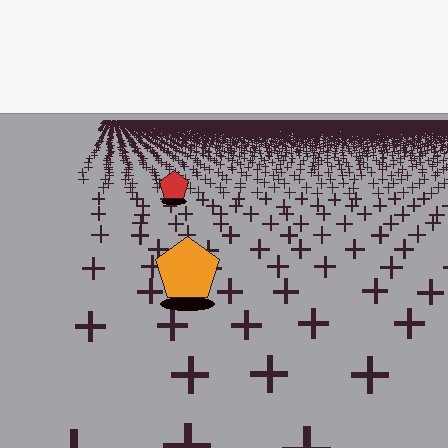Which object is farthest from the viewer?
The red pentagon is farthest from the viewer. It appears smaller and the ground texture around it is denser.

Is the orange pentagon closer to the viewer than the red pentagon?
Yes. The orange pentagon is closer — you can tell from the texture gradient: the ground texture is coarser near it.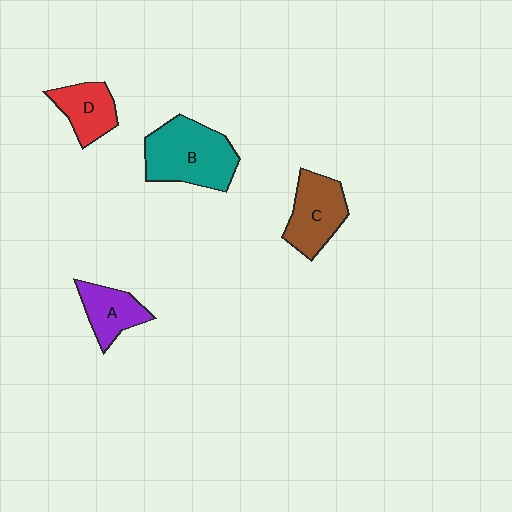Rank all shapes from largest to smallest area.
From largest to smallest: B (teal), C (brown), D (red), A (purple).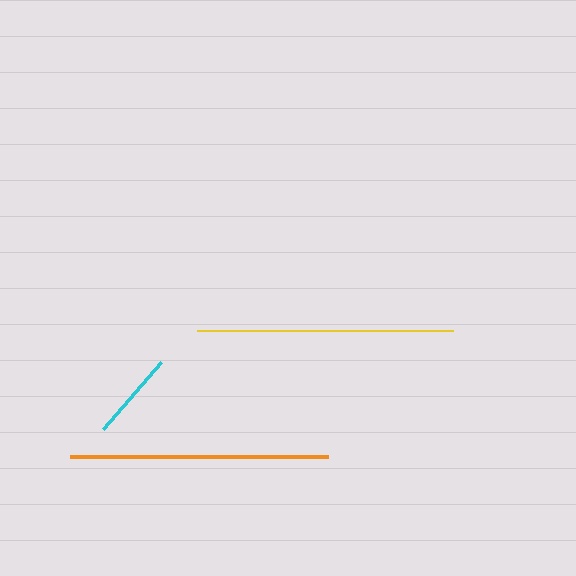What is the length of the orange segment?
The orange segment is approximately 258 pixels long.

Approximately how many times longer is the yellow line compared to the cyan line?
The yellow line is approximately 2.9 times the length of the cyan line.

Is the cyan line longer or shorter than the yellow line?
The yellow line is longer than the cyan line.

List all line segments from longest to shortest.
From longest to shortest: orange, yellow, cyan.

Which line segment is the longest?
The orange line is the longest at approximately 258 pixels.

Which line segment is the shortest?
The cyan line is the shortest at approximately 89 pixels.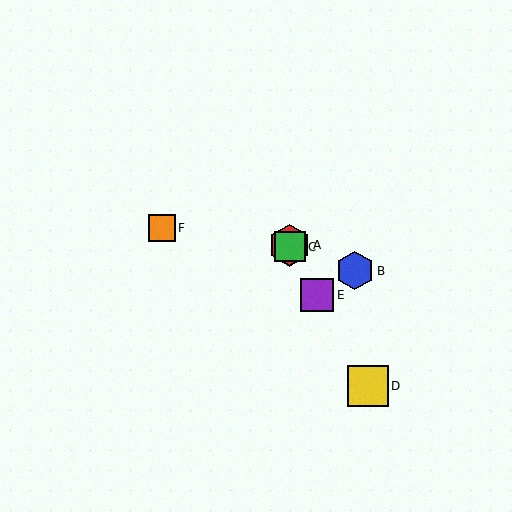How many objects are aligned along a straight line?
4 objects (A, C, D, E) are aligned along a straight line.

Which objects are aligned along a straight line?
Objects A, C, D, E are aligned along a straight line.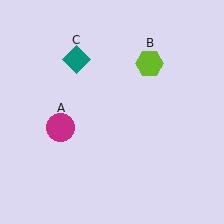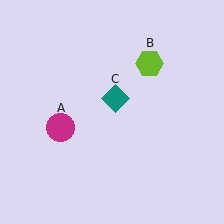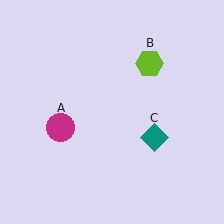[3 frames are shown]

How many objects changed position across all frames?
1 object changed position: teal diamond (object C).